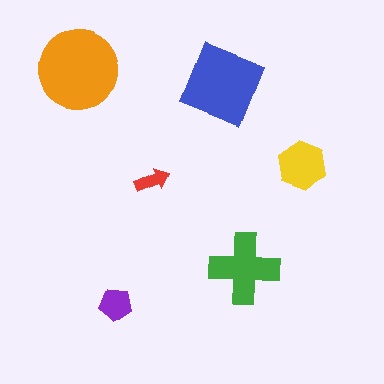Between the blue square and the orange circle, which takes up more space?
The orange circle.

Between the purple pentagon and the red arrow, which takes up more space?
The purple pentagon.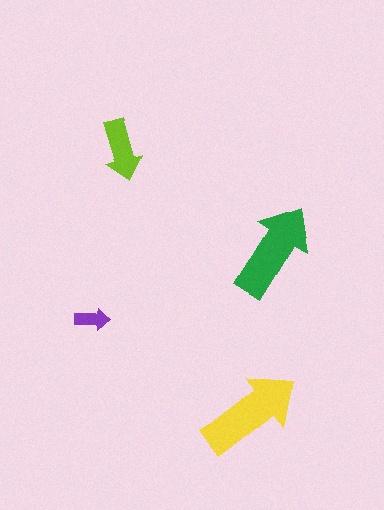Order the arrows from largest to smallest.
the yellow one, the green one, the lime one, the purple one.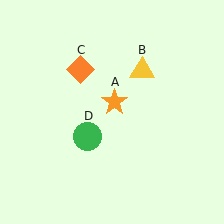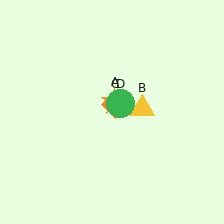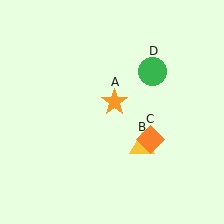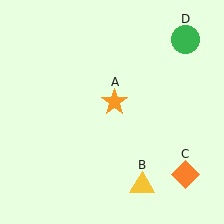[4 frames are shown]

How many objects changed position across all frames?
3 objects changed position: yellow triangle (object B), orange diamond (object C), green circle (object D).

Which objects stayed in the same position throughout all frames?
Orange star (object A) remained stationary.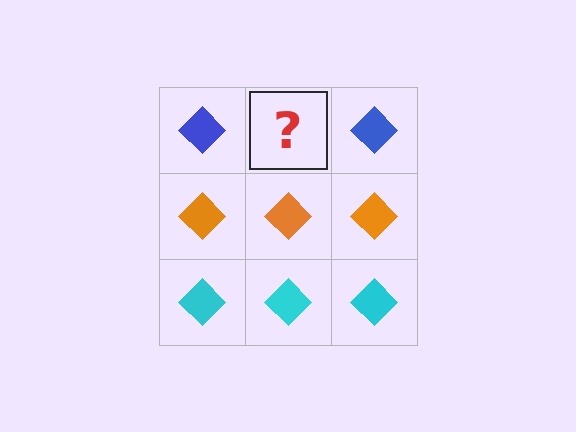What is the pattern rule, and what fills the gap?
The rule is that each row has a consistent color. The gap should be filled with a blue diamond.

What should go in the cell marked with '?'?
The missing cell should contain a blue diamond.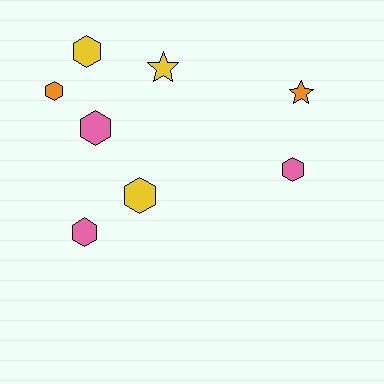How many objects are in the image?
There are 8 objects.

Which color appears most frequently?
Yellow, with 3 objects.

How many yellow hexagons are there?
There are 2 yellow hexagons.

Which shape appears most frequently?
Hexagon, with 6 objects.